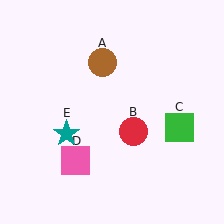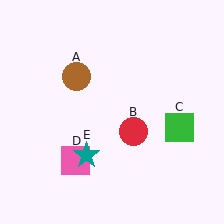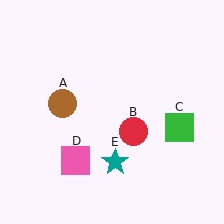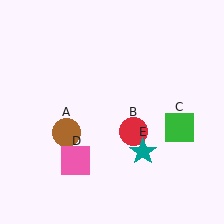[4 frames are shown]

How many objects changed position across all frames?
2 objects changed position: brown circle (object A), teal star (object E).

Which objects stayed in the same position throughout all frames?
Red circle (object B) and green square (object C) and pink square (object D) remained stationary.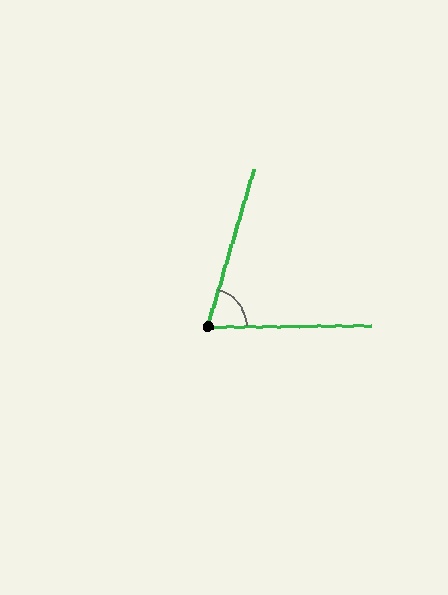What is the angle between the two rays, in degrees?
Approximately 73 degrees.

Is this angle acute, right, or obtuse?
It is acute.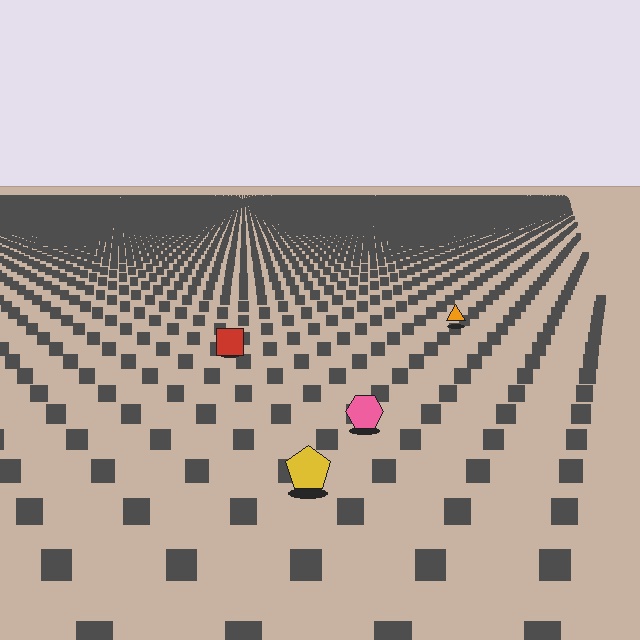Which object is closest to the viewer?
The yellow pentagon is closest. The texture marks near it are larger and more spread out.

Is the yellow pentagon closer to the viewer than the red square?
Yes. The yellow pentagon is closer — you can tell from the texture gradient: the ground texture is coarser near it.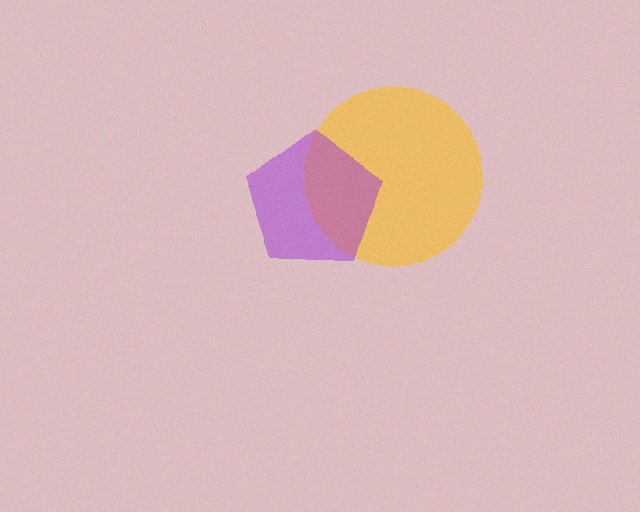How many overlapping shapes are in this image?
There are 2 overlapping shapes in the image.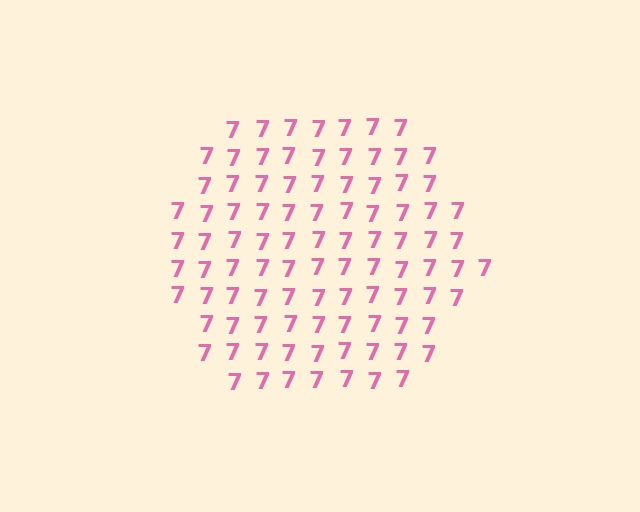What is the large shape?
The large shape is a hexagon.